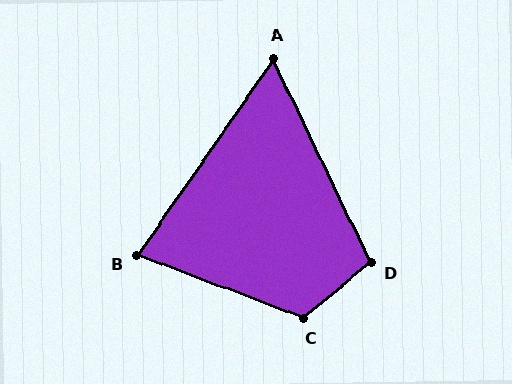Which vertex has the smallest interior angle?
A, at approximately 60 degrees.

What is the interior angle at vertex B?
Approximately 76 degrees (acute).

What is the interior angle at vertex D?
Approximately 104 degrees (obtuse).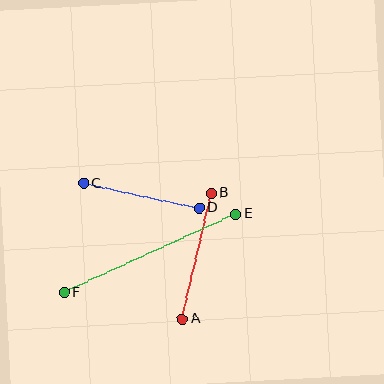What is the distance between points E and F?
The distance is approximately 188 pixels.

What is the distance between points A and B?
The distance is approximately 129 pixels.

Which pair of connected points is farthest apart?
Points E and F are farthest apart.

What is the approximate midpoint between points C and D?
The midpoint is at approximately (141, 196) pixels.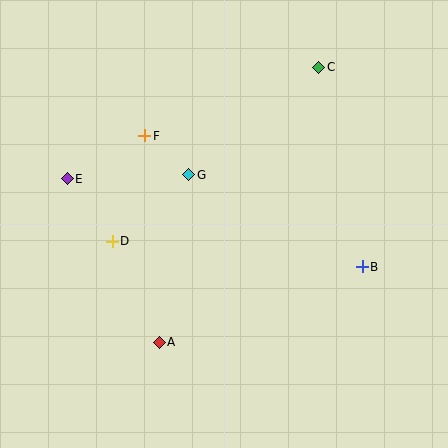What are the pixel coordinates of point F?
Point F is at (145, 136).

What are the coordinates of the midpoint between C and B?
The midpoint between C and B is at (340, 167).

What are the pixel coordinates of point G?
Point G is at (189, 175).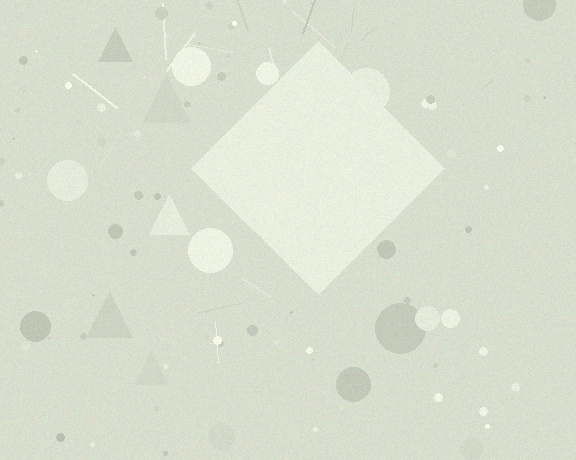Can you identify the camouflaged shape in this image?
The camouflaged shape is a diamond.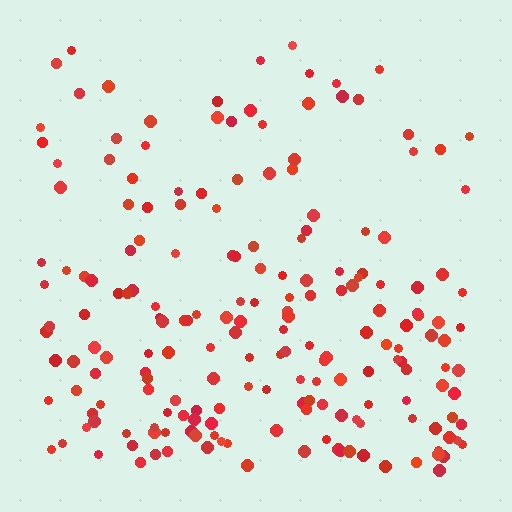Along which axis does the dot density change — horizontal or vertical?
Vertical.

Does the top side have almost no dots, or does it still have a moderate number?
Still a moderate number, just noticeably fewer than the bottom.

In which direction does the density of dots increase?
From top to bottom, with the bottom side densest.